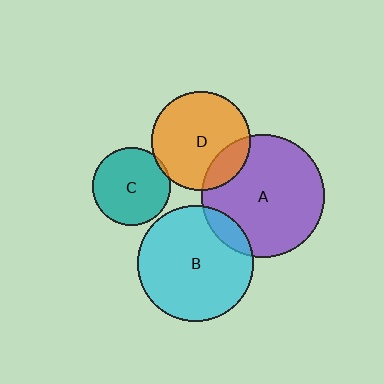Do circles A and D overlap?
Yes.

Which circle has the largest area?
Circle A (purple).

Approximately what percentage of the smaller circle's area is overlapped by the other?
Approximately 20%.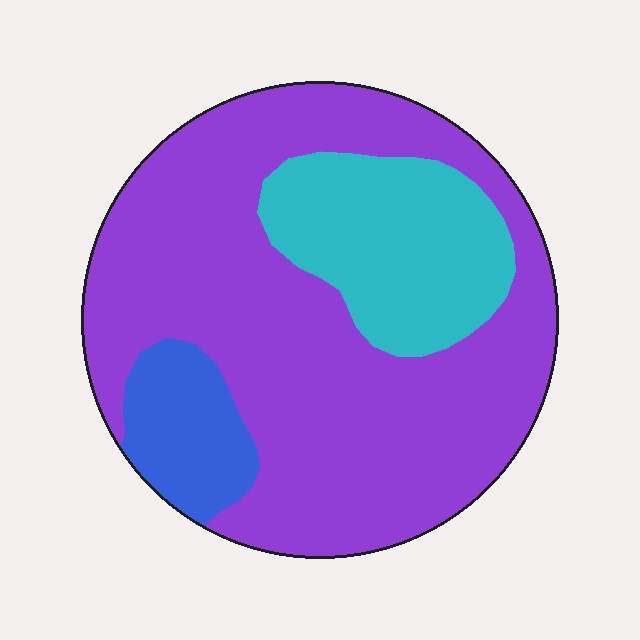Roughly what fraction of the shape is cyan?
Cyan covers 21% of the shape.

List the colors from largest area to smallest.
From largest to smallest: purple, cyan, blue.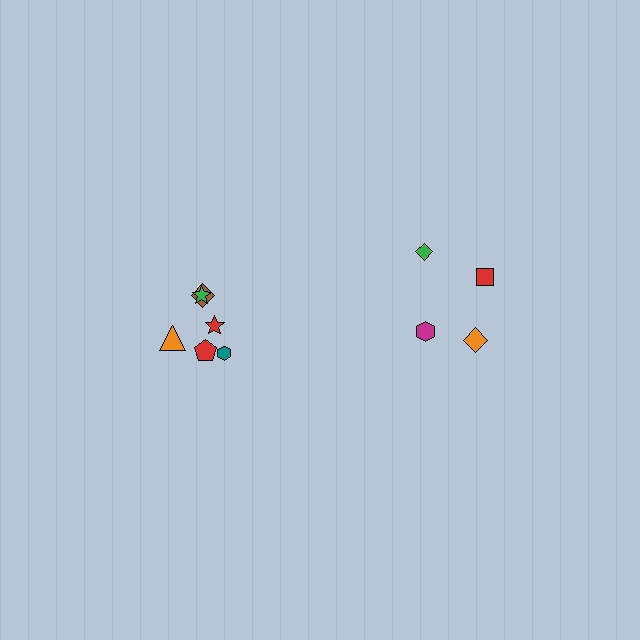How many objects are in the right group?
There are 4 objects.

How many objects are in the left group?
There are 6 objects.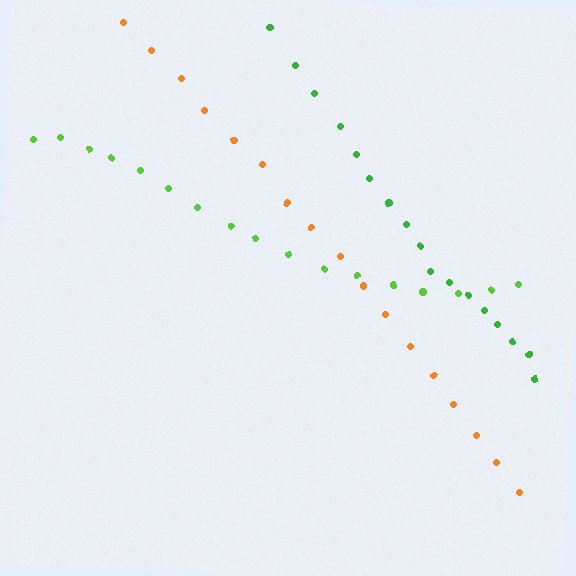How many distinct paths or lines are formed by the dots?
There are 3 distinct paths.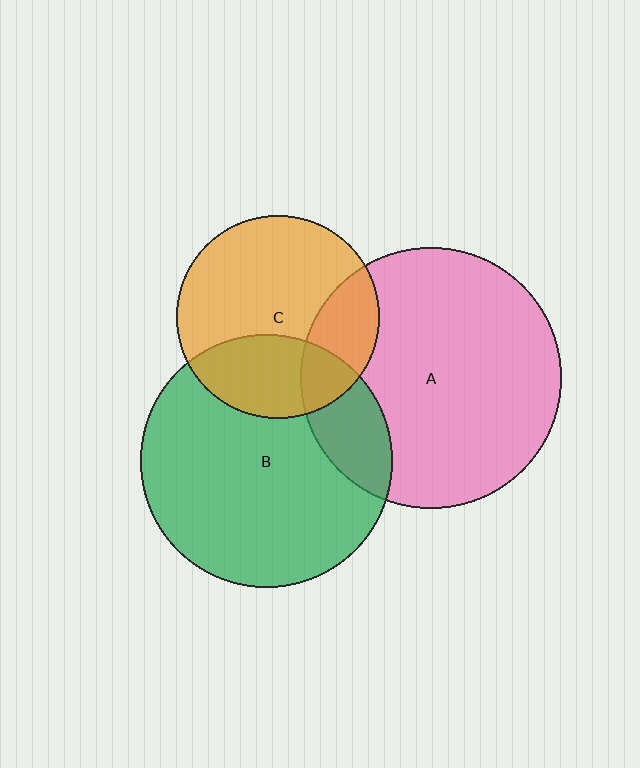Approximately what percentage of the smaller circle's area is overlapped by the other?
Approximately 20%.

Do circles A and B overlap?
Yes.